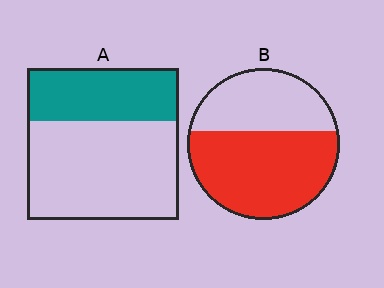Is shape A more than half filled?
No.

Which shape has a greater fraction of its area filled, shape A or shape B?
Shape B.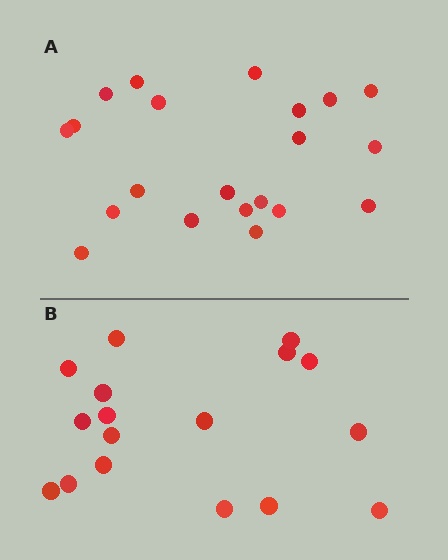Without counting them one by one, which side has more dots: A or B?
Region A (the top region) has more dots.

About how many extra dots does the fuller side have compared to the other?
Region A has about 4 more dots than region B.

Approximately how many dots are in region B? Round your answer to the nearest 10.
About 20 dots. (The exact count is 17, which rounds to 20.)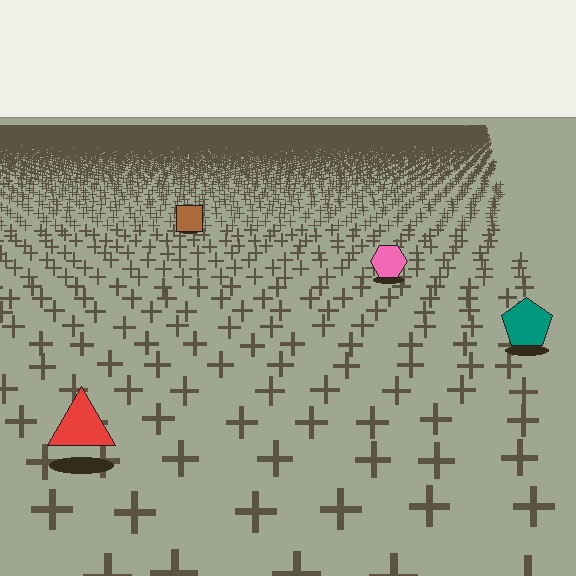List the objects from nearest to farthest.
From nearest to farthest: the red triangle, the teal pentagon, the pink hexagon, the brown square.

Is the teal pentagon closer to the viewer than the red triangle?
No. The red triangle is closer — you can tell from the texture gradient: the ground texture is coarser near it.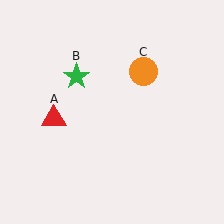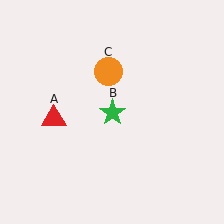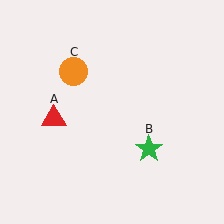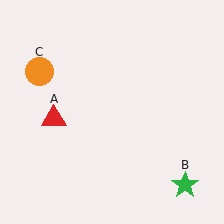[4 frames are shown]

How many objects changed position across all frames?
2 objects changed position: green star (object B), orange circle (object C).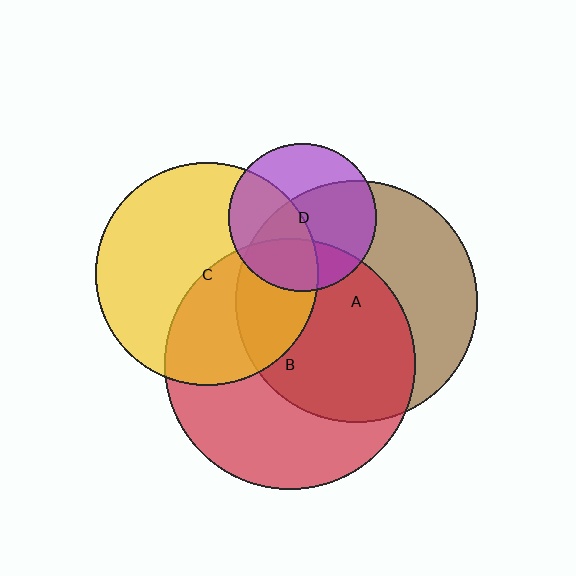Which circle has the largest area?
Circle B (red).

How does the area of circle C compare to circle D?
Approximately 2.3 times.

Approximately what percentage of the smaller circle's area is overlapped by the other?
Approximately 55%.